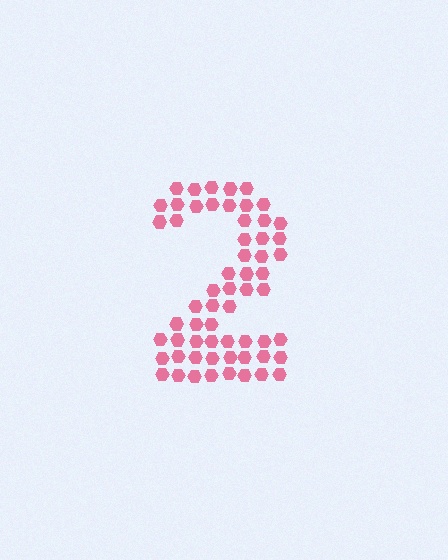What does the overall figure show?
The overall figure shows the digit 2.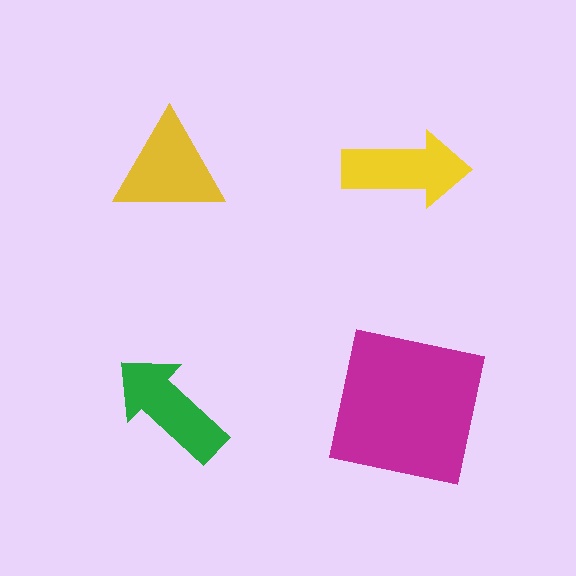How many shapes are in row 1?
2 shapes.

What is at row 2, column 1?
A green arrow.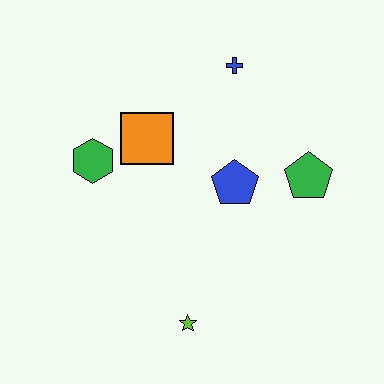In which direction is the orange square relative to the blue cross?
The orange square is to the left of the blue cross.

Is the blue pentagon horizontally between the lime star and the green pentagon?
Yes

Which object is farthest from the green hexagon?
The green pentagon is farthest from the green hexagon.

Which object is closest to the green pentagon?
The blue pentagon is closest to the green pentagon.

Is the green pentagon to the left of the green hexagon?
No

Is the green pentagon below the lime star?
No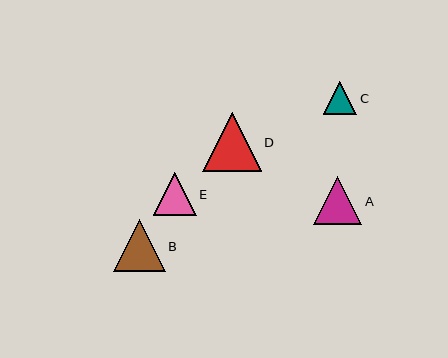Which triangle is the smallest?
Triangle C is the smallest with a size of approximately 34 pixels.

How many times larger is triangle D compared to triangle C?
Triangle D is approximately 1.7 times the size of triangle C.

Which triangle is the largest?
Triangle D is the largest with a size of approximately 59 pixels.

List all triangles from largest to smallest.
From largest to smallest: D, B, A, E, C.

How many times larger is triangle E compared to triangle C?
Triangle E is approximately 1.3 times the size of triangle C.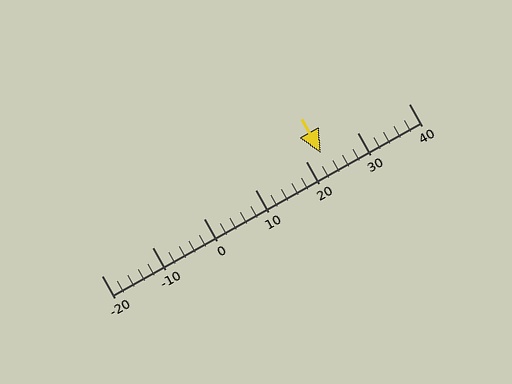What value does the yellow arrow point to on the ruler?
The yellow arrow points to approximately 23.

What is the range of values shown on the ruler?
The ruler shows values from -20 to 40.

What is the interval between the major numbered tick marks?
The major tick marks are spaced 10 units apart.